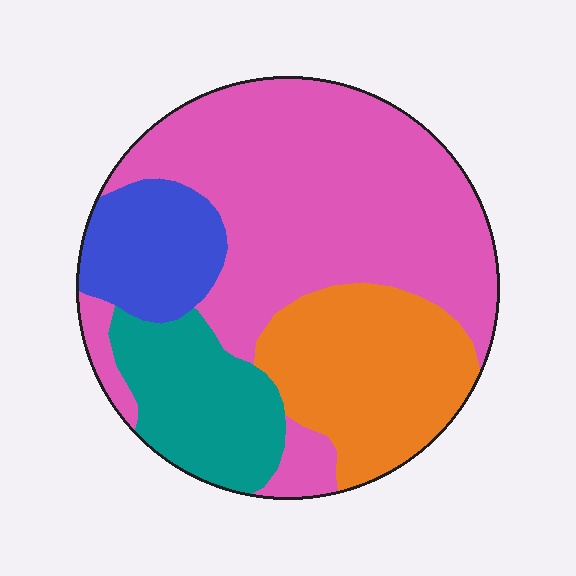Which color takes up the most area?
Pink, at roughly 50%.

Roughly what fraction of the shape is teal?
Teal takes up less than a sixth of the shape.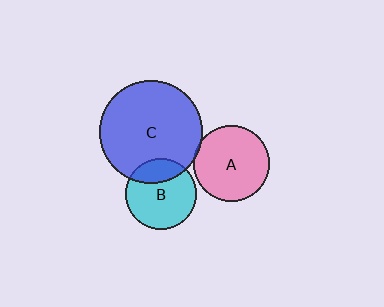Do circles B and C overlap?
Yes.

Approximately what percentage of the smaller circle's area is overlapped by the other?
Approximately 25%.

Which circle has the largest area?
Circle C (blue).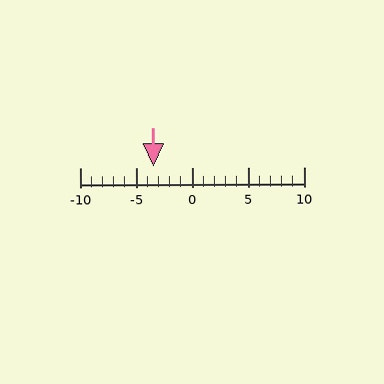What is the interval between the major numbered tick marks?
The major tick marks are spaced 5 units apart.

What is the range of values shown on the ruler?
The ruler shows values from -10 to 10.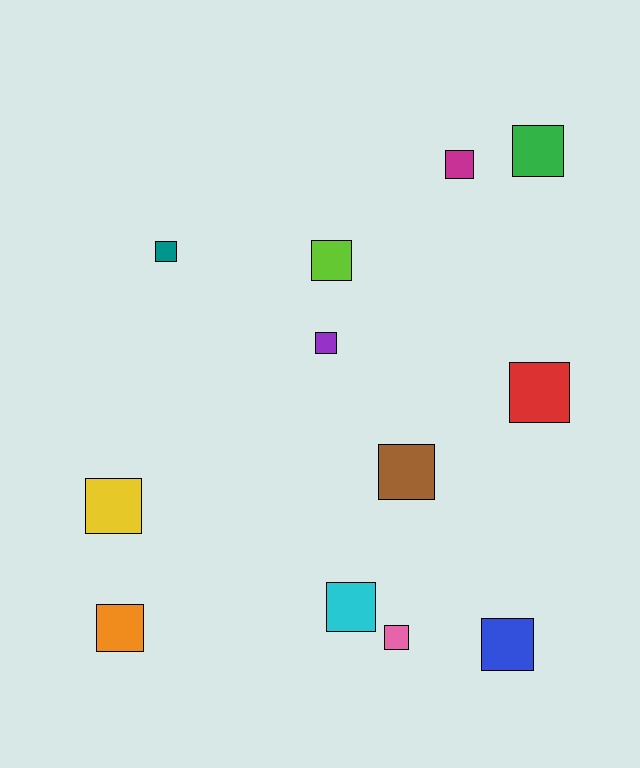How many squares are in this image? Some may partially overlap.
There are 12 squares.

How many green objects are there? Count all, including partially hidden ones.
There is 1 green object.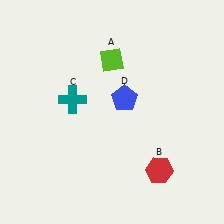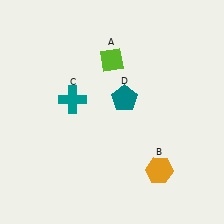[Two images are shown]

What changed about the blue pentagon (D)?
In Image 1, D is blue. In Image 2, it changed to teal.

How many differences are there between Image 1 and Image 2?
There are 2 differences between the two images.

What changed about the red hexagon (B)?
In Image 1, B is red. In Image 2, it changed to orange.